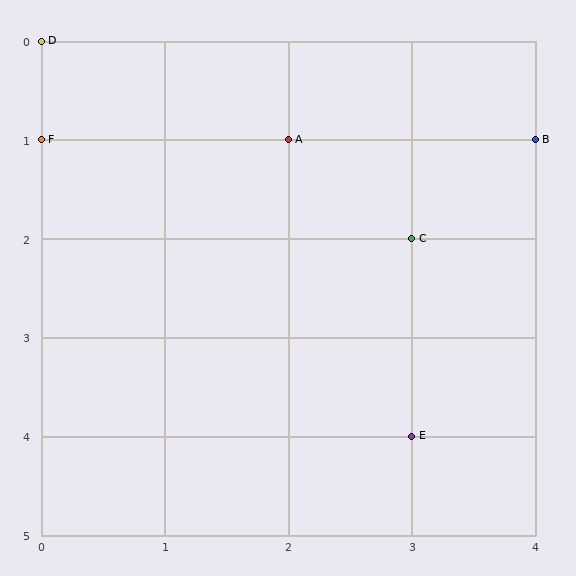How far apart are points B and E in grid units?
Points B and E are 1 column and 3 rows apart (about 3.2 grid units diagonally).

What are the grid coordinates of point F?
Point F is at grid coordinates (0, 1).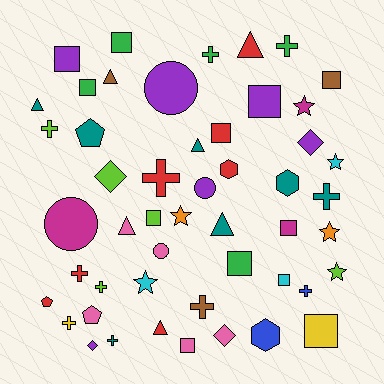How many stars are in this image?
There are 6 stars.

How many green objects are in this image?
There are 5 green objects.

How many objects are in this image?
There are 50 objects.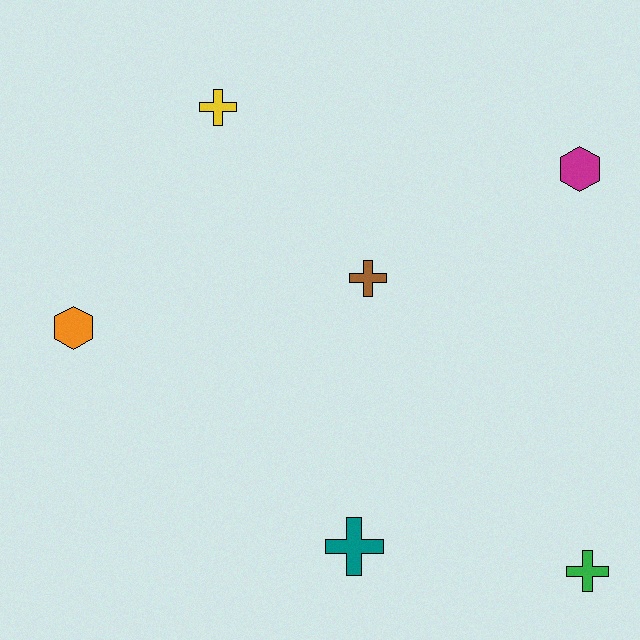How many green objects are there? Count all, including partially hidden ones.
There is 1 green object.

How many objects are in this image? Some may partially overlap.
There are 6 objects.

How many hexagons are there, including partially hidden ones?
There are 2 hexagons.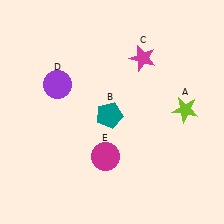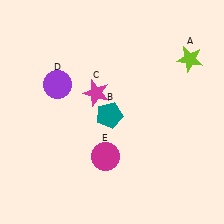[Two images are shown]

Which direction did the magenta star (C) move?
The magenta star (C) moved left.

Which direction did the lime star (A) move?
The lime star (A) moved up.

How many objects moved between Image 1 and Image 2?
2 objects moved between the two images.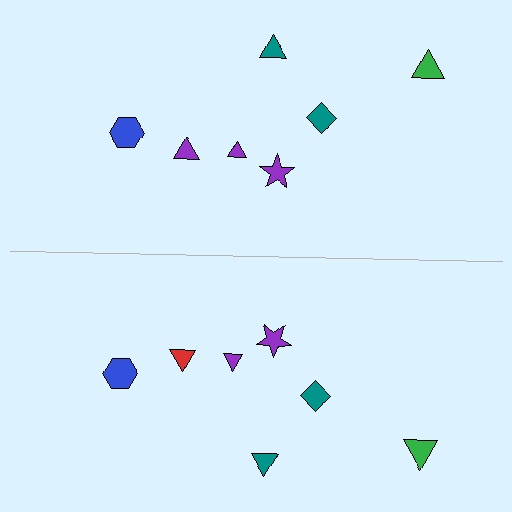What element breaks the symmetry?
The red triangle on the bottom side breaks the symmetry — its mirror counterpart is purple.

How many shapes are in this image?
There are 14 shapes in this image.